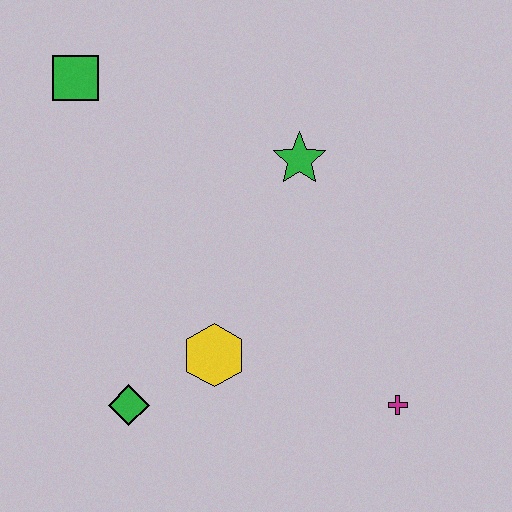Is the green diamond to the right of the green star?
No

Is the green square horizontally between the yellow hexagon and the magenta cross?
No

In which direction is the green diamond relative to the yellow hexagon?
The green diamond is to the left of the yellow hexagon.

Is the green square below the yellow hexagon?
No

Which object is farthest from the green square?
The magenta cross is farthest from the green square.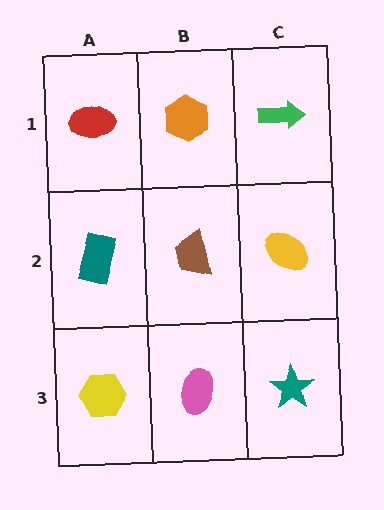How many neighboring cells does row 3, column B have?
3.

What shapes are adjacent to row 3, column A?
A teal rectangle (row 2, column A), a pink ellipse (row 3, column B).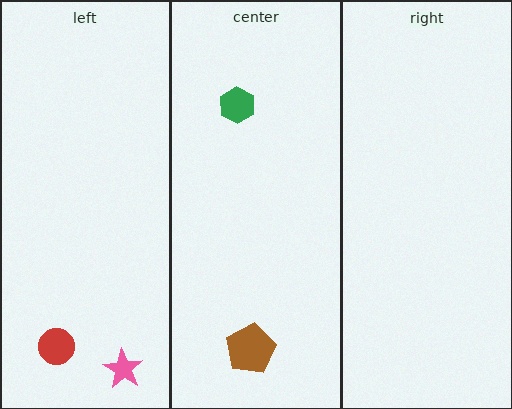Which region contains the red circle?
The left region.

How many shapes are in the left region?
2.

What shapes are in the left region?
The red circle, the pink star.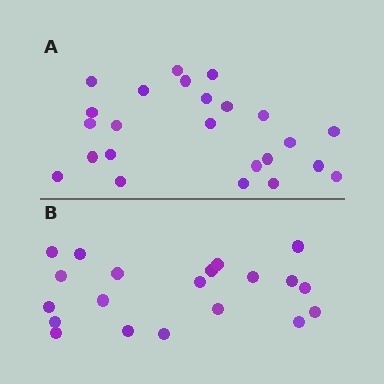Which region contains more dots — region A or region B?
Region A (the top region) has more dots.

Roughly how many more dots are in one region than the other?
Region A has about 4 more dots than region B.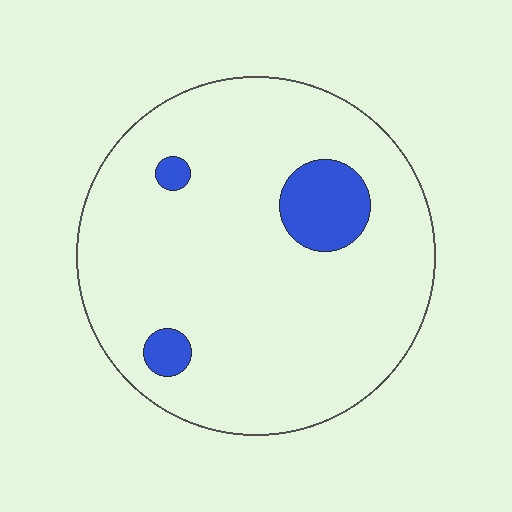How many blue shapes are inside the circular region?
3.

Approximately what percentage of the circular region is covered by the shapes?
Approximately 10%.